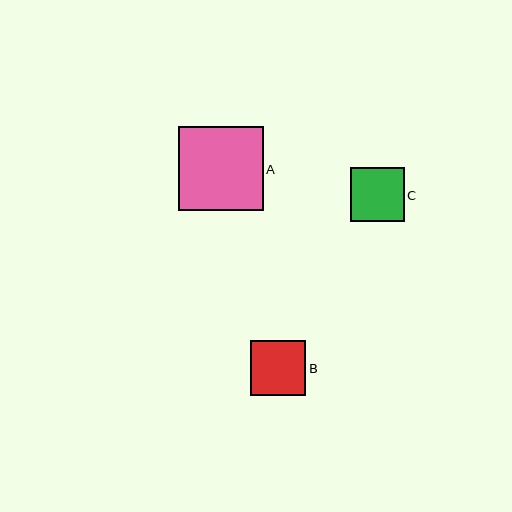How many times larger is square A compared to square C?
Square A is approximately 1.6 times the size of square C.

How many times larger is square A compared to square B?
Square A is approximately 1.5 times the size of square B.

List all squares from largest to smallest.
From largest to smallest: A, B, C.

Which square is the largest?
Square A is the largest with a size of approximately 84 pixels.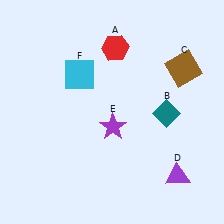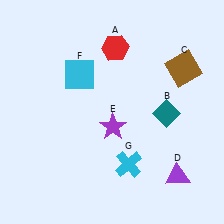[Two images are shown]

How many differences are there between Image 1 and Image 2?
There is 1 difference between the two images.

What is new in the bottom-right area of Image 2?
A cyan cross (G) was added in the bottom-right area of Image 2.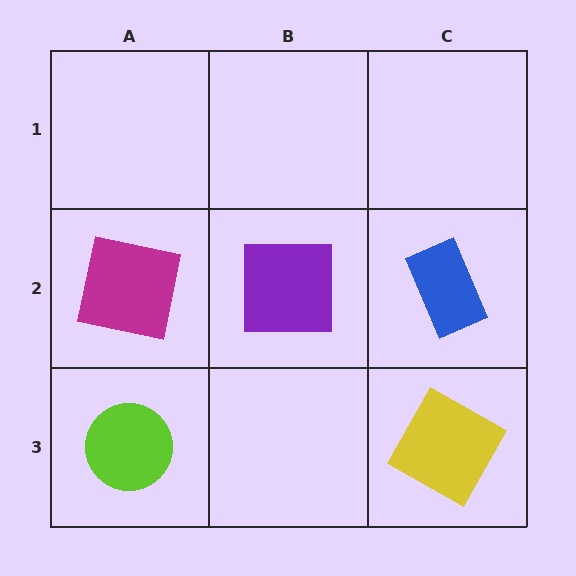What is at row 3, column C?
A yellow square.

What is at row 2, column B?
A purple square.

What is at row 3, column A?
A lime circle.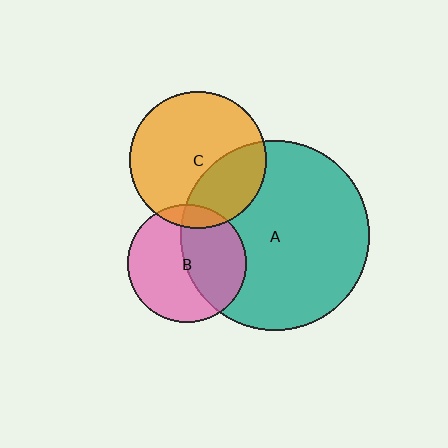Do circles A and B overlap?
Yes.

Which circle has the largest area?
Circle A (teal).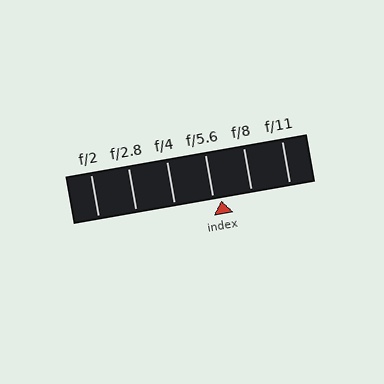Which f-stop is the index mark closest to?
The index mark is closest to f/5.6.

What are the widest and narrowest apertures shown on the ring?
The widest aperture shown is f/2 and the narrowest is f/11.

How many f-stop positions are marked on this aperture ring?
There are 6 f-stop positions marked.